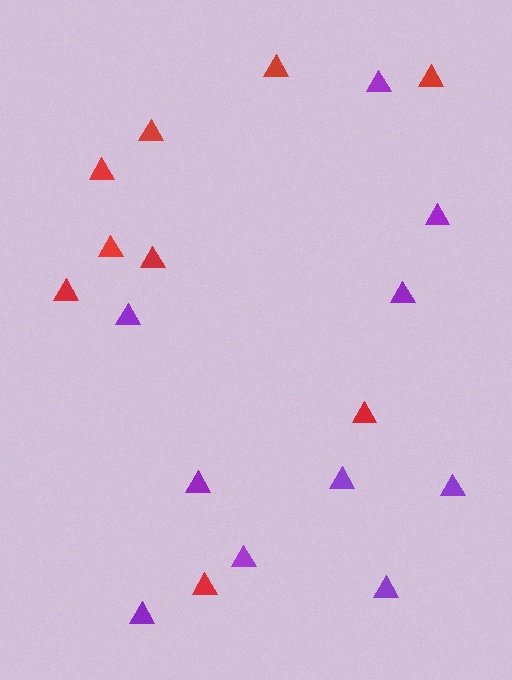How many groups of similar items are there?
There are 2 groups: one group of red triangles (9) and one group of purple triangles (10).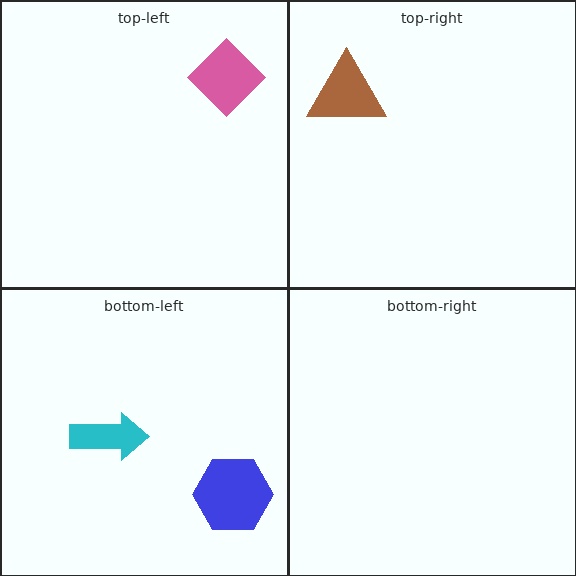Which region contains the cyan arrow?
The bottom-left region.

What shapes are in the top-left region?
The pink diamond.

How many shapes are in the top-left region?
1.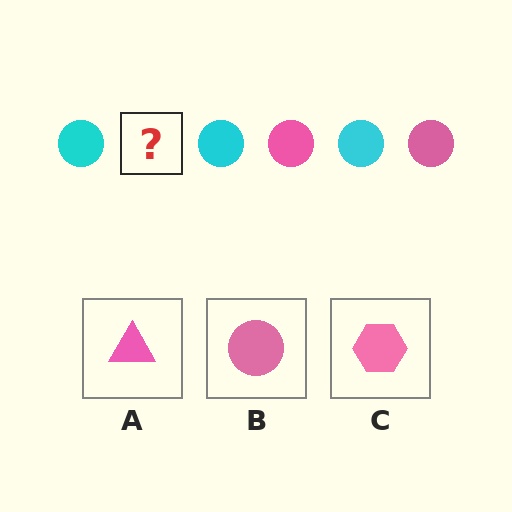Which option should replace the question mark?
Option B.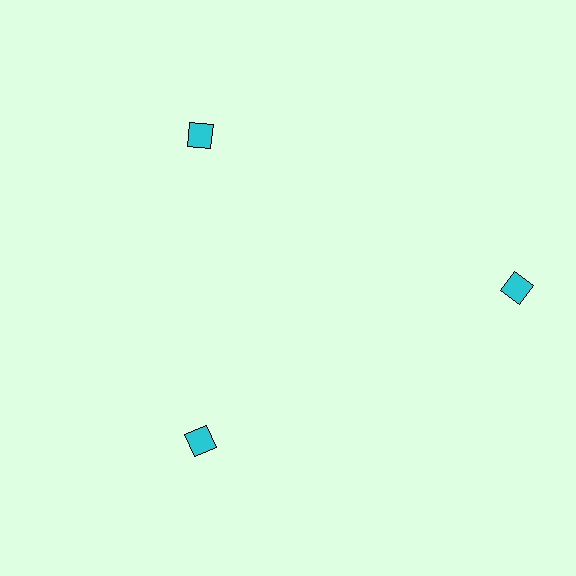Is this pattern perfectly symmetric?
No. The 3 cyan squares are arranged in a ring, but one element near the 3 o'clock position is pushed outward from the center, breaking the 3-fold rotational symmetry.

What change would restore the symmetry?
The symmetry would be restored by moving it inward, back onto the ring so that all 3 squares sit at equal angles and equal distance from the center.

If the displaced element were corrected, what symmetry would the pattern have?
It would have 3-fold rotational symmetry — the pattern would map onto itself every 120 degrees.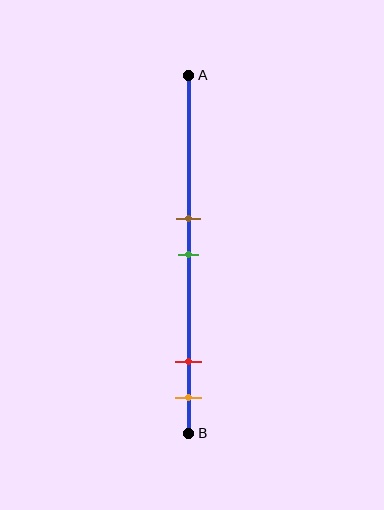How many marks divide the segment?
There are 4 marks dividing the segment.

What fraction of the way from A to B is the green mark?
The green mark is approximately 50% (0.5) of the way from A to B.